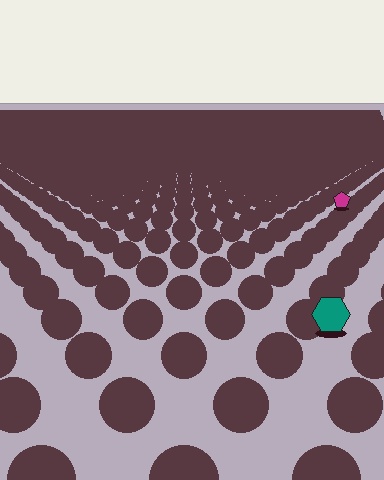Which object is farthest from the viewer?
The magenta pentagon is farthest from the viewer. It appears smaller and the ground texture around it is denser.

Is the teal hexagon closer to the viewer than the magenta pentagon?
Yes. The teal hexagon is closer — you can tell from the texture gradient: the ground texture is coarser near it.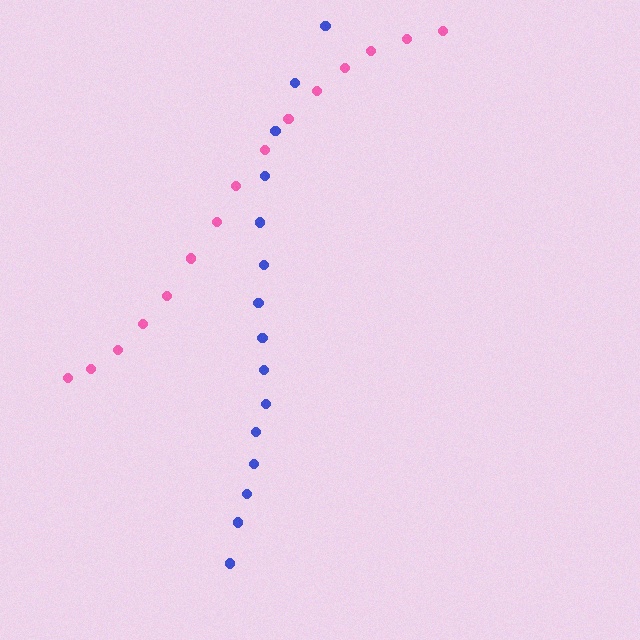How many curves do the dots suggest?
There are 2 distinct paths.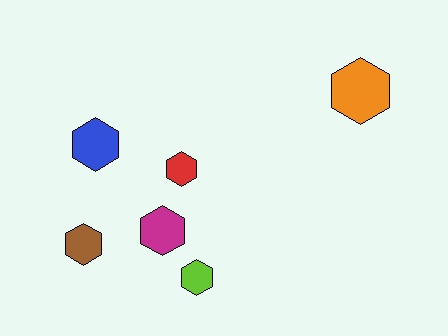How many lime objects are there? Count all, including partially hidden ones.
There is 1 lime object.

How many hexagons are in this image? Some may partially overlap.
There are 6 hexagons.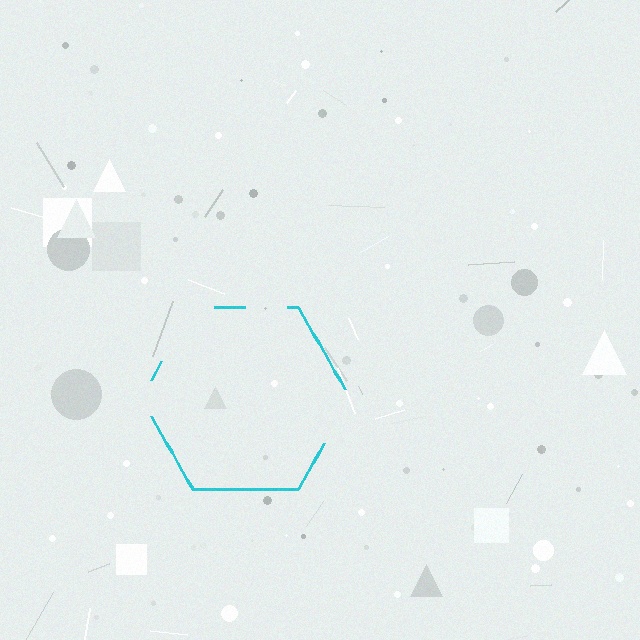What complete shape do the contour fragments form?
The contour fragments form a hexagon.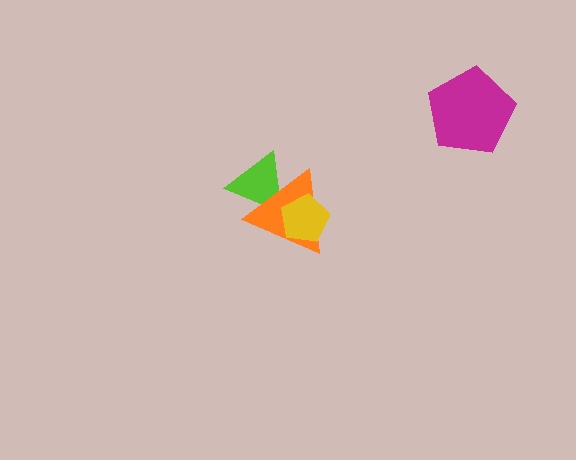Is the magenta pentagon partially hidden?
No, no other shape covers it.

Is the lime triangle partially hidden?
Yes, it is partially covered by another shape.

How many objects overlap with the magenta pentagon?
0 objects overlap with the magenta pentagon.